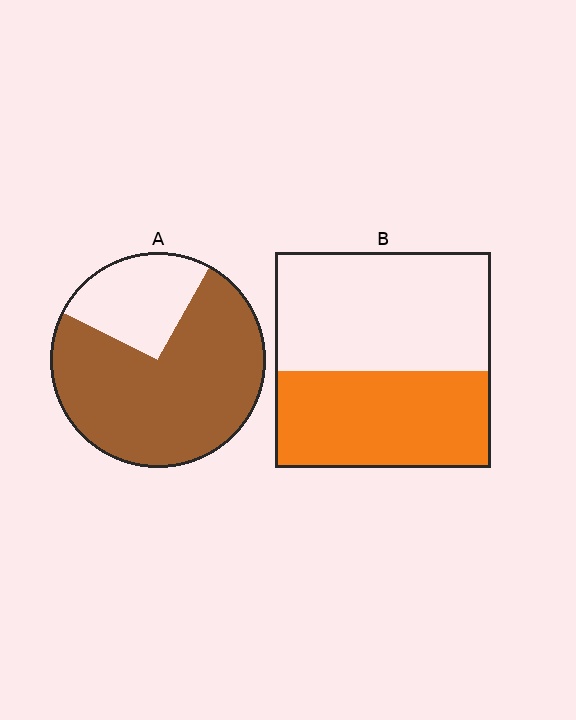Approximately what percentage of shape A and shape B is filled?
A is approximately 75% and B is approximately 45%.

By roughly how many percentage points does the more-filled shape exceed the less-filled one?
By roughly 30 percentage points (A over B).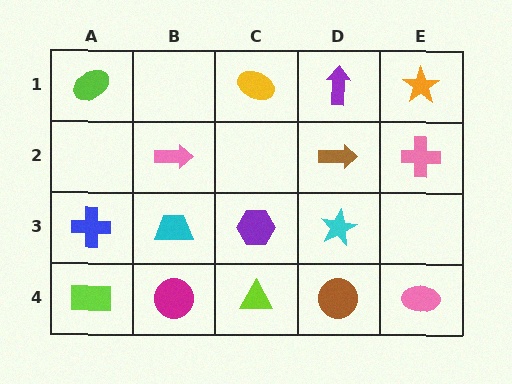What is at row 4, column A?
A lime rectangle.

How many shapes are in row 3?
4 shapes.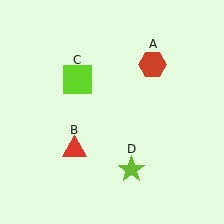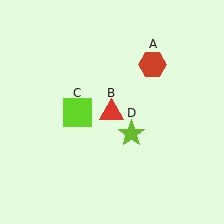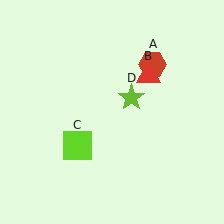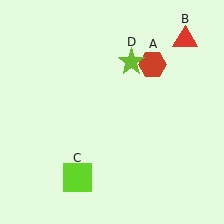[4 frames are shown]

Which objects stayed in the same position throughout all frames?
Red hexagon (object A) remained stationary.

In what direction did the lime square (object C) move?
The lime square (object C) moved down.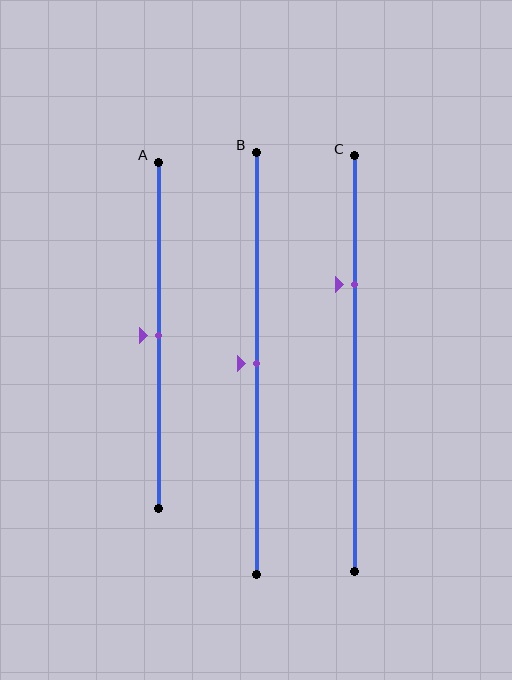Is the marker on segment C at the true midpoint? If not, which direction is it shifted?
No, the marker on segment C is shifted upward by about 19% of the segment length.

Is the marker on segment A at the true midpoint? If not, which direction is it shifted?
Yes, the marker on segment A is at the true midpoint.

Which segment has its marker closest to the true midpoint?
Segment A has its marker closest to the true midpoint.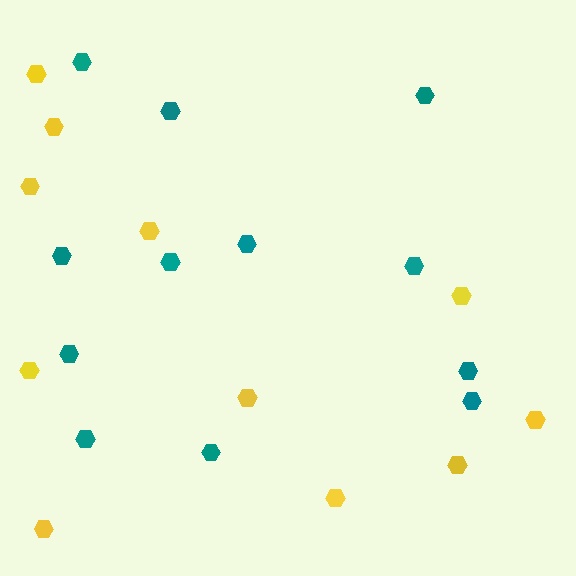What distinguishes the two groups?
There are 2 groups: one group of yellow hexagons (11) and one group of teal hexagons (12).